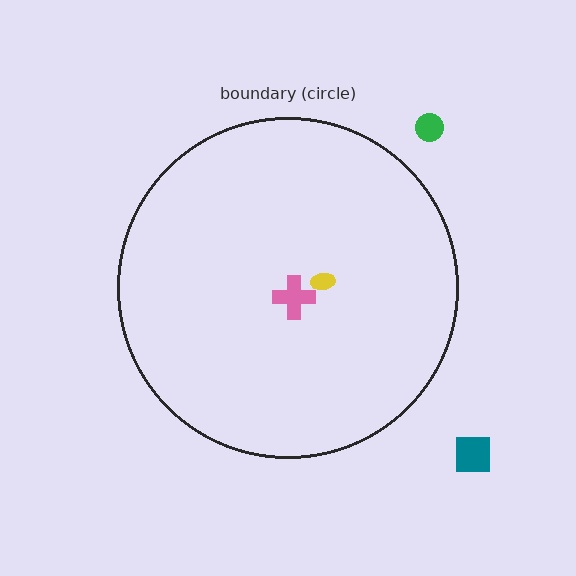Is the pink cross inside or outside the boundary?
Inside.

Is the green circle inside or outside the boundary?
Outside.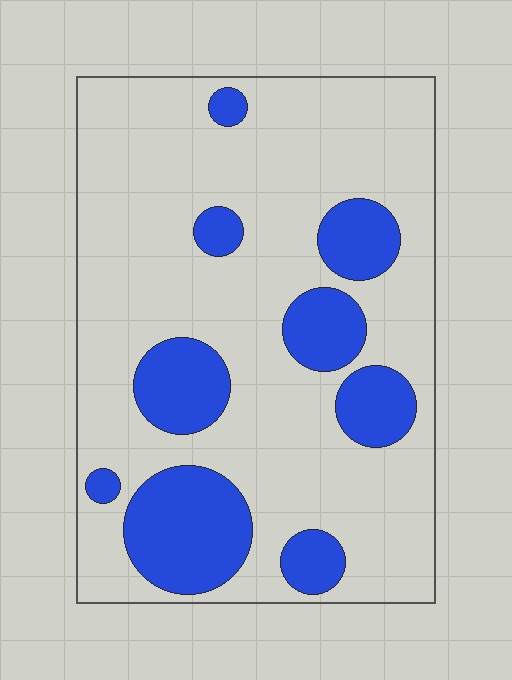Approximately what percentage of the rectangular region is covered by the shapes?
Approximately 25%.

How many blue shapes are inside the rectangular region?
9.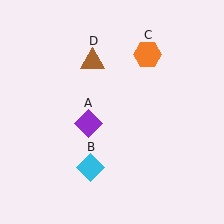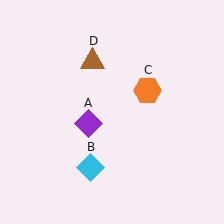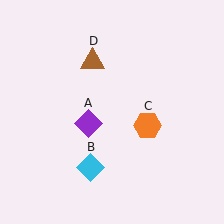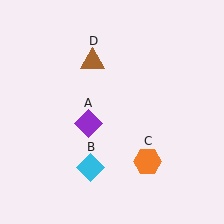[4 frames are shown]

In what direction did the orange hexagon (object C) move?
The orange hexagon (object C) moved down.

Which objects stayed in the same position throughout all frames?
Purple diamond (object A) and cyan diamond (object B) and brown triangle (object D) remained stationary.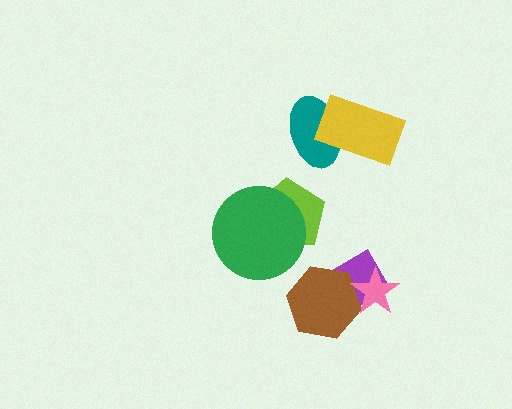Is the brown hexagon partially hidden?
Yes, it is partially covered by another shape.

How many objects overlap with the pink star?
2 objects overlap with the pink star.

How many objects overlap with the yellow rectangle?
1 object overlaps with the yellow rectangle.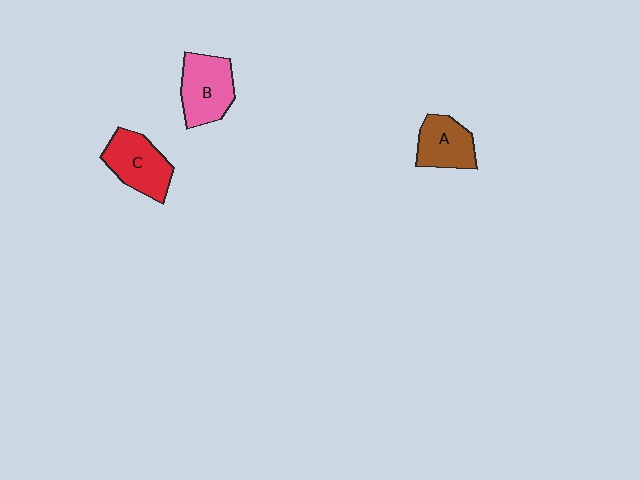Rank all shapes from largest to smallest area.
From largest to smallest: B (pink), C (red), A (brown).